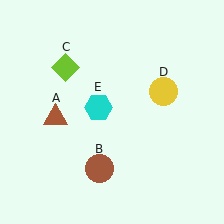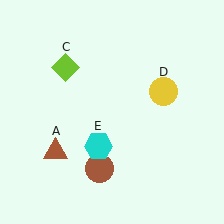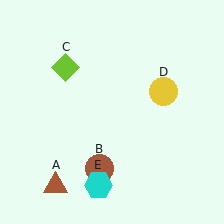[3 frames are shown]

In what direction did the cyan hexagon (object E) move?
The cyan hexagon (object E) moved down.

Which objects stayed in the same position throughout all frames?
Brown circle (object B) and lime diamond (object C) and yellow circle (object D) remained stationary.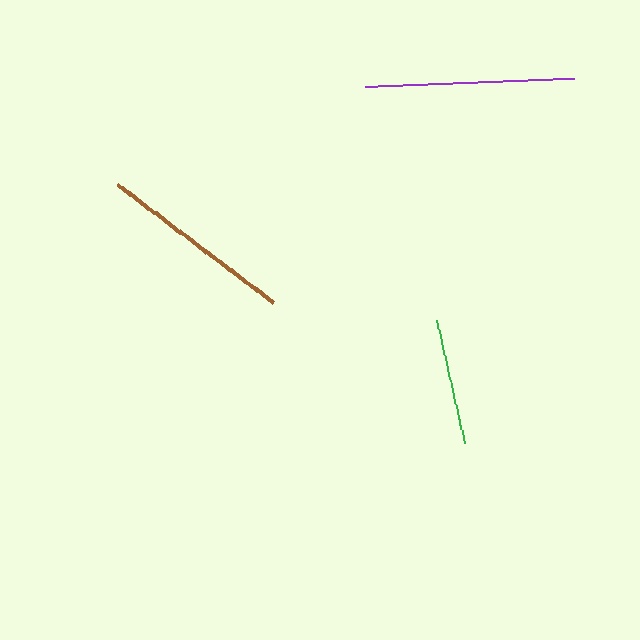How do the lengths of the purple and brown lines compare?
The purple and brown lines are approximately the same length.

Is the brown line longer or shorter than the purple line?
The purple line is longer than the brown line.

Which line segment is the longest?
The purple line is the longest at approximately 210 pixels.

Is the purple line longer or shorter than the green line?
The purple line is longer than the green line.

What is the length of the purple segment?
The purple segment is approximately 210 pixels long.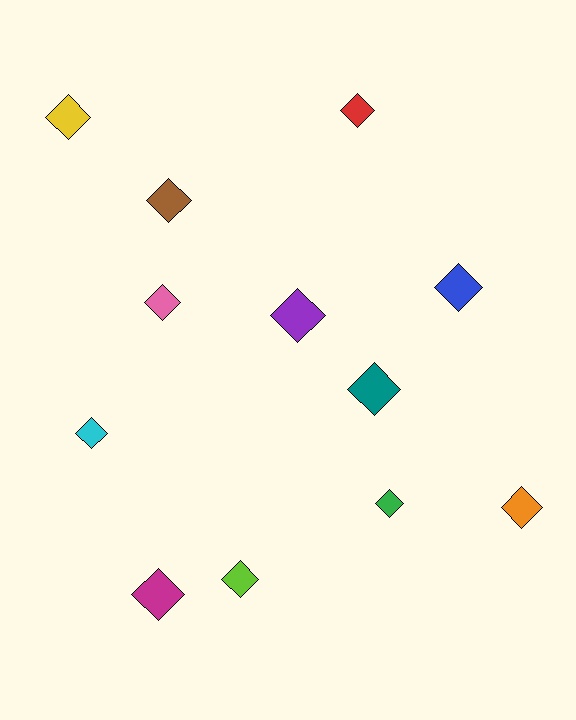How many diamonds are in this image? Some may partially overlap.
There are 12 diamonds.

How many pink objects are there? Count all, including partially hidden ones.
There is 1 pink object.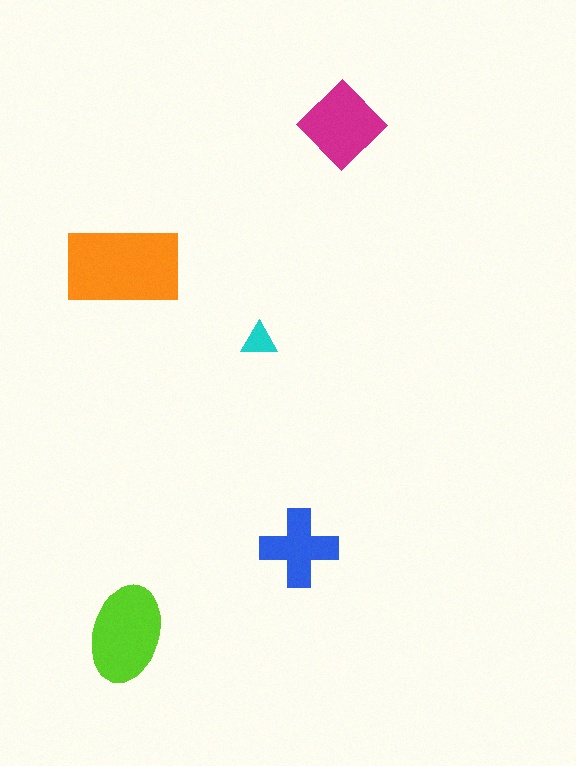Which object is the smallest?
The cyan triangle.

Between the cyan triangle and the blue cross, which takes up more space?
The blue cross.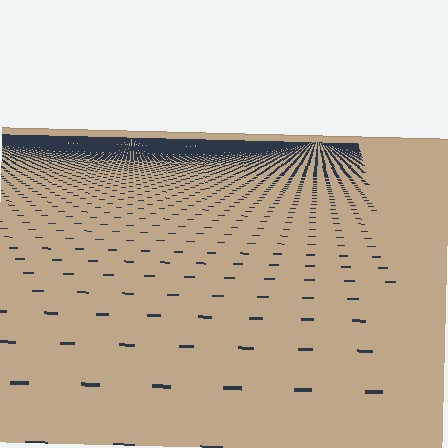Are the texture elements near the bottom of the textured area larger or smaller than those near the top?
Larger. Near the bottom, elements are closer to the viewer and appear at a bigger on-screen size.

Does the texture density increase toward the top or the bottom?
Density increases toward the top.